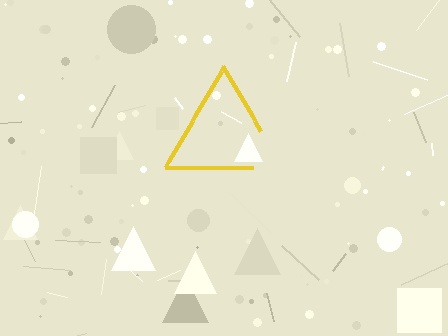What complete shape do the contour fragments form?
The contour fragments form a triangle.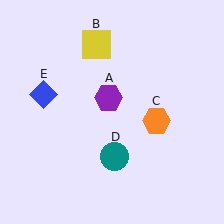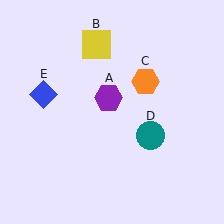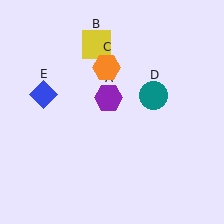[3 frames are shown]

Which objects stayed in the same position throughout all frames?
Purple hexagon (object A) and yellow square (object B) and blue diamond (object E) remained stationary.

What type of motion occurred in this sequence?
The orange hexagon (object C), teal circle (object D) rotated counterclockwise around the center of the scene.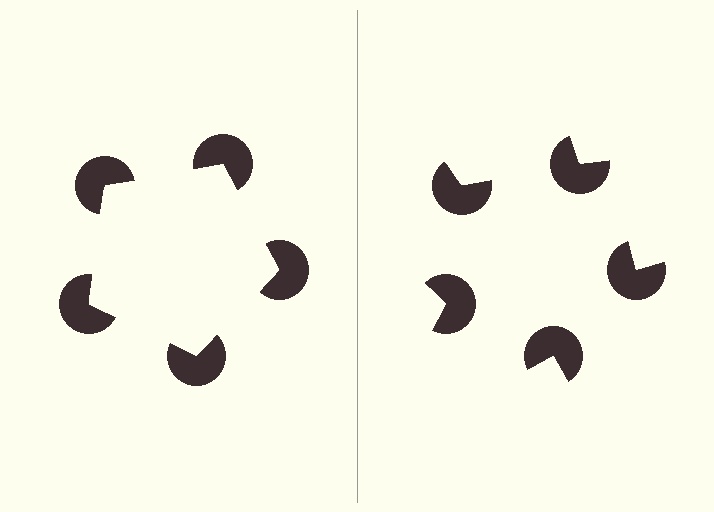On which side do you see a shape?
An illusory pentagon appears on the left side. On the right side the wedge cuts are rotated, so no coherent shape forms.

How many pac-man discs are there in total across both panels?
10 — 5 on each side.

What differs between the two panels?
The pac-man discs are positioned identically on both sides; only the wedge orientations differ. On the left they align to a pentagon; on the right they are misaligned.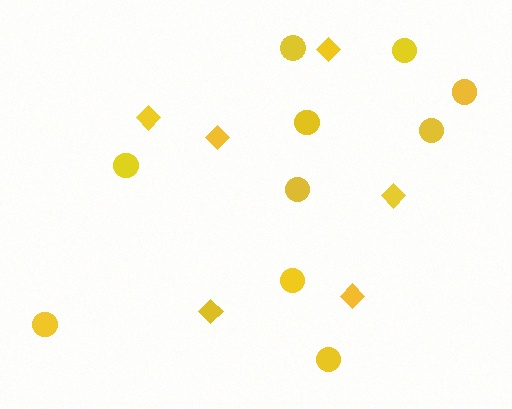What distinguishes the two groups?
There are 2 groups: one group of circles (10) and one group of diamonds (6).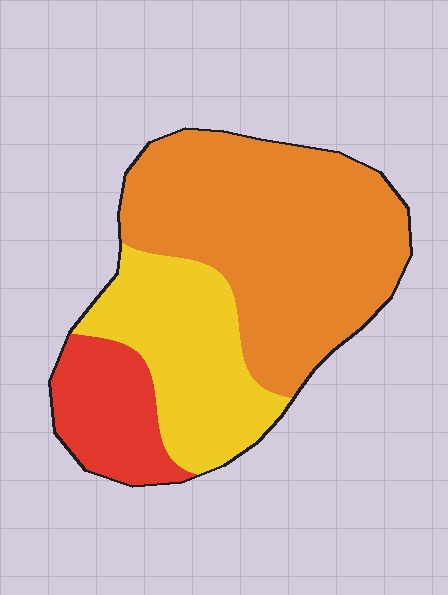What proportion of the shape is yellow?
Yellow covers 29% of the shape.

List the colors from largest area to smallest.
From largest to smallest: orange, yellow, red.